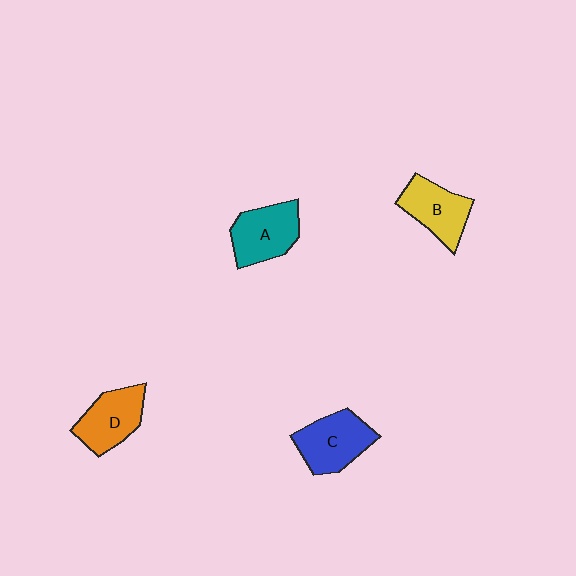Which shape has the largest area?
Shape C (blue).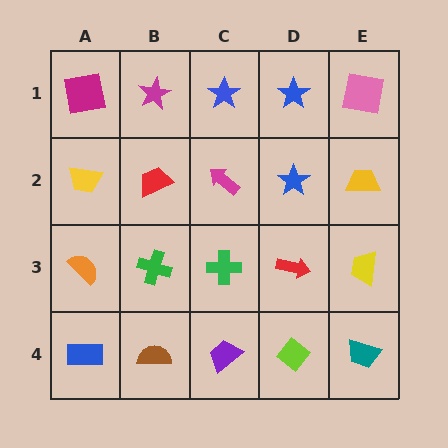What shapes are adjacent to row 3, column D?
A blue star (row 2, column D), a lime diamond (row 4, column D), a green cross (row 3, column C), a yellow trapezoid (row 3, column E).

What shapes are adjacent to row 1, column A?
A yellow trapezoid (row 2, column A), a magenta star (row 1, column B).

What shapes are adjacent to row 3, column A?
A yellow trapezoid (row 2, column A), a blue rectangle (row 4, column A), a green cross (row 3, column B).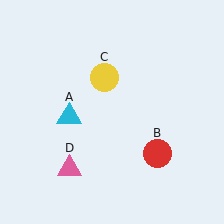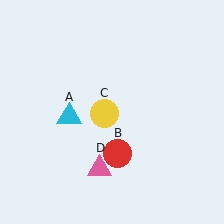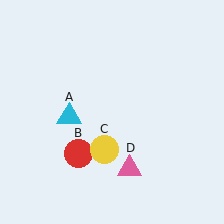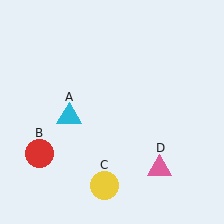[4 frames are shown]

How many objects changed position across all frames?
3 objects changed position: red circle (object B), yellow circle (object C), pink triangle (object D).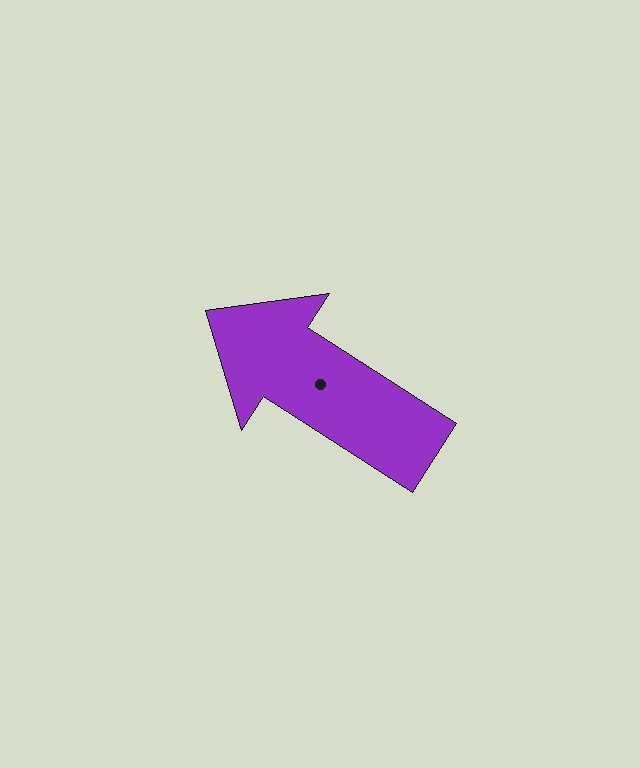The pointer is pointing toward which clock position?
Roughly 10 o'clock.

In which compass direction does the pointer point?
Northwest.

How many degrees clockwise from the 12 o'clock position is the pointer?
Approximately 303 degrees.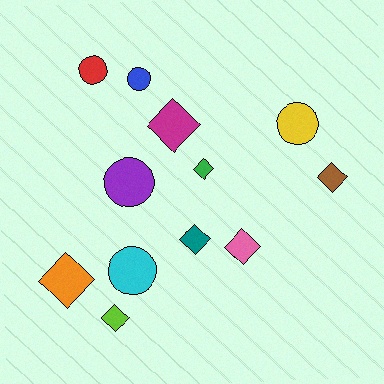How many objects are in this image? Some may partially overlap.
There are 12 objects.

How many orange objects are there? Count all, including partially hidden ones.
There is 1 orange object.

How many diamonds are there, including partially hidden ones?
There are 7 diamonds.